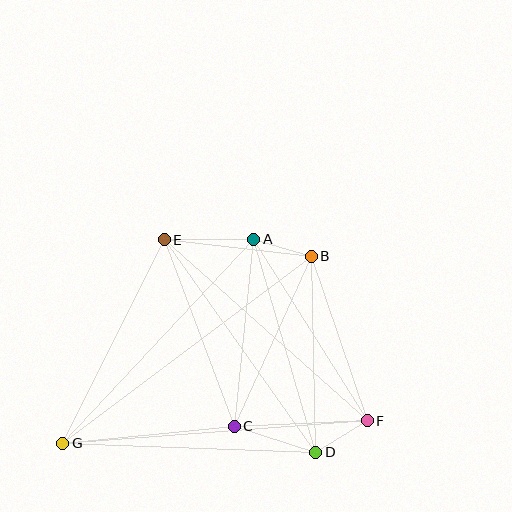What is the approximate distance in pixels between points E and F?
The distance between E and F is approximately 272 pixels.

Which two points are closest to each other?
Points A and B are closest to each other.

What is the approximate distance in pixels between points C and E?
The distance between C and E is approximately 199 pixels.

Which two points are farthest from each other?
Points B and G are farthest from each other.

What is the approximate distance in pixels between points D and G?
The distance between D and G is approximately 253 pixels.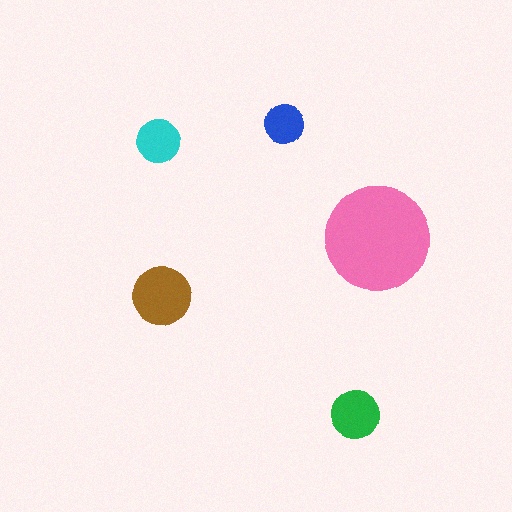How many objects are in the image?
There are 5 objects in the image.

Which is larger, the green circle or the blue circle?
The green one.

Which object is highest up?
The blue circle is topmost.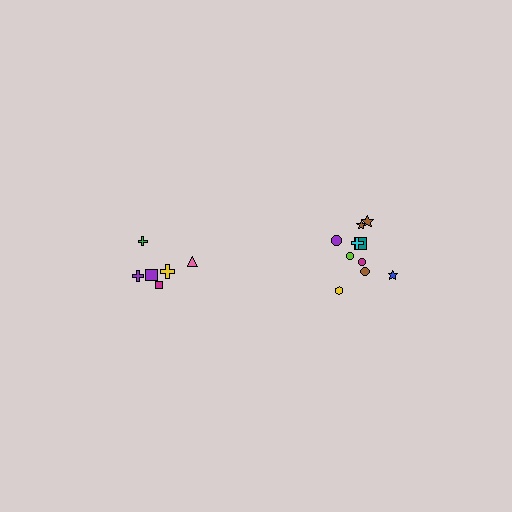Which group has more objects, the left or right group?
The right group.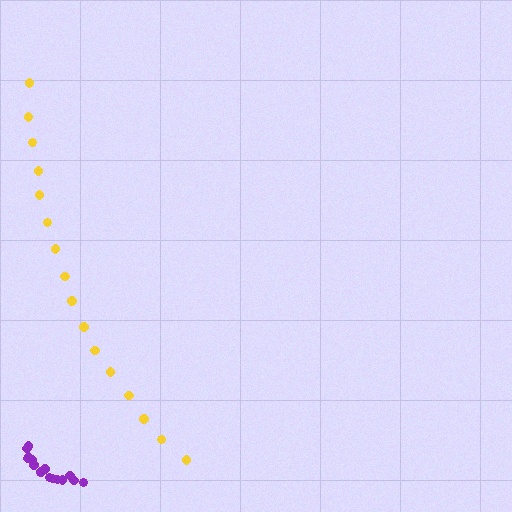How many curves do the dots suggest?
There are 2 distinct paths.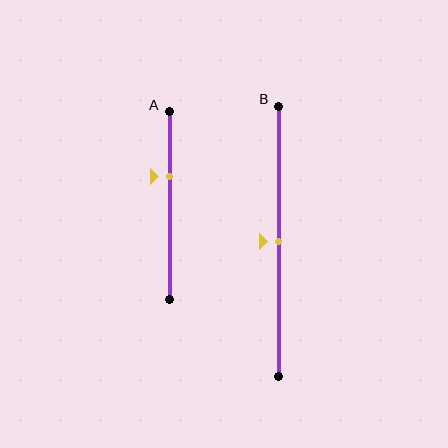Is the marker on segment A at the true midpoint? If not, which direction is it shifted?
No, the marker on segment A is shifted upward by about 16% of the segment length.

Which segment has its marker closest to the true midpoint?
Segment B has its marker closest to the true midpoint.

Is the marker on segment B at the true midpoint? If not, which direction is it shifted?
Yes, the marker on segment B is at the true midpoint.